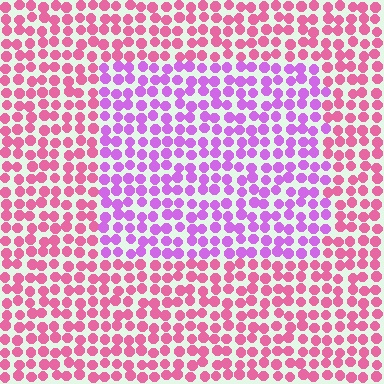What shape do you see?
I see a rectangle.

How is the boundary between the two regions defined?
The boundary is defined purely by a slight shift in hue (about 43 degrees). Spacing, size, and orientation are identical on both sides.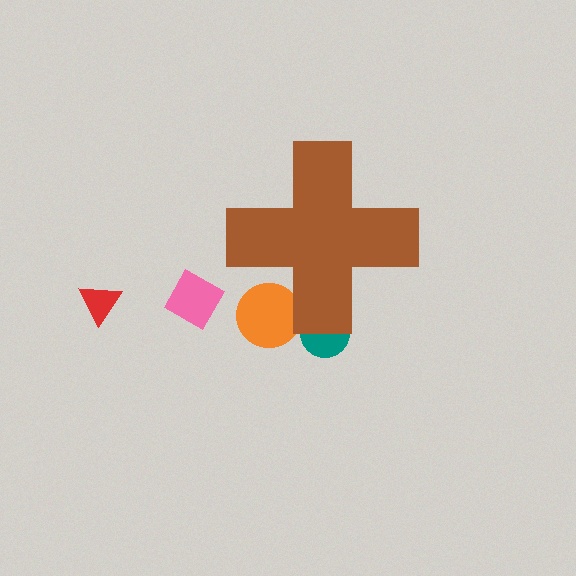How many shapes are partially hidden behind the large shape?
2 shapes are partially hidden.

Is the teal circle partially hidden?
Yes, the teal circle is partially hidden behind the brown cross.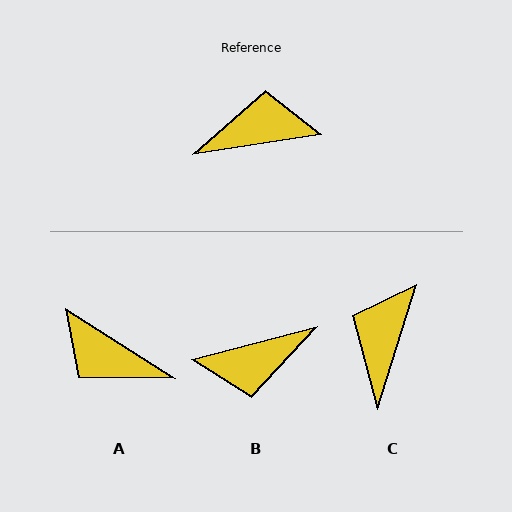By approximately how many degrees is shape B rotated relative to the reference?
Approximately 174 degrees clockwise.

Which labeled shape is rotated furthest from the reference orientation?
B, about 174 degrees away.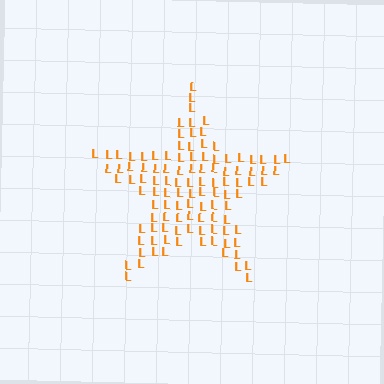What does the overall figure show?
The overall figure shows a star.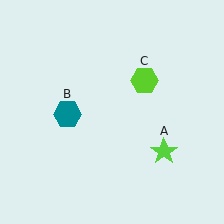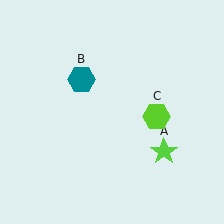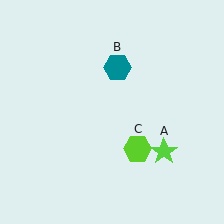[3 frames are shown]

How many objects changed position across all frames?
2 objects changed position: teal hexagon (object B), lime hexagon (object C).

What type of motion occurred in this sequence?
The teal hexagon (object B), lime hexagon (object C) rotated clockwise around the center of the scene.